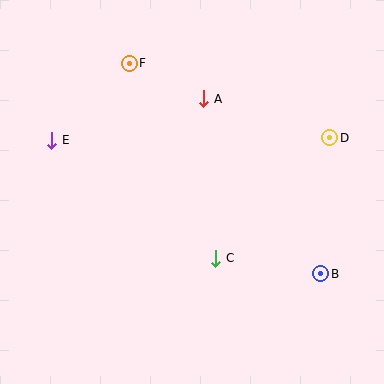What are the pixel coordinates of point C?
Point C is at (216, 258).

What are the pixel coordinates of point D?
Point D is at (330, 138).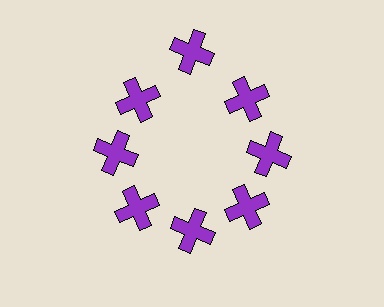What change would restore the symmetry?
The symmetry would be restored by moving it inward, back onto the ring so that all 8 crosses sit at equal angles and equal distance from the center.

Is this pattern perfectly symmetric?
No. The 8 purple crosses are arranged in a ring, but one element near the 12 o'clock position is pushed outward from the center, breaking the 8-fold rotational symmetry.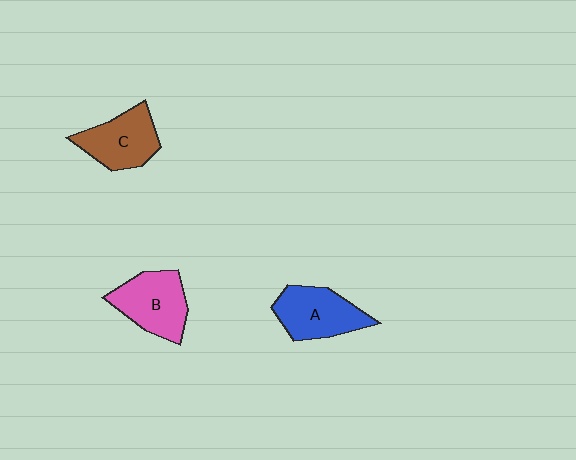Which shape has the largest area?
Shape B (pink).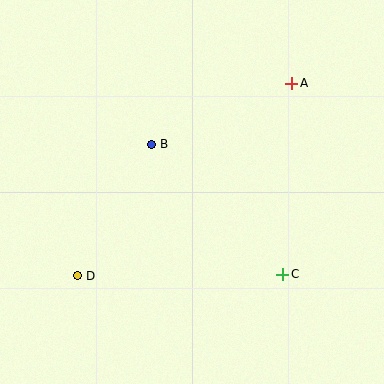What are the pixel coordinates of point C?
Point C is at (283, 274).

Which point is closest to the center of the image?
Point B at (152, 144) is closest to the center.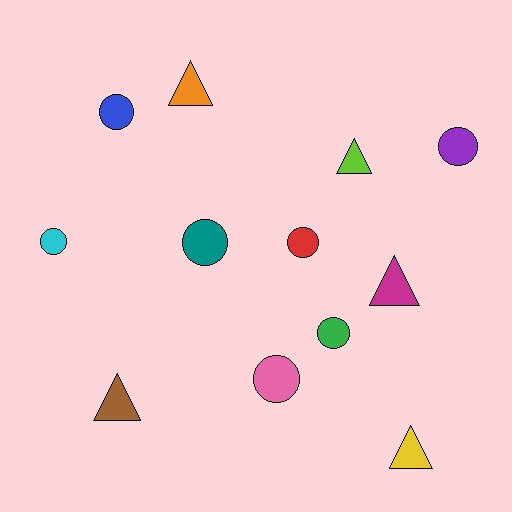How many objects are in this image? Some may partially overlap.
There are 12 objects.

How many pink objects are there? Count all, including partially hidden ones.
There is 1 pink object.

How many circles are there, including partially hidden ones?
There are 7 circles.